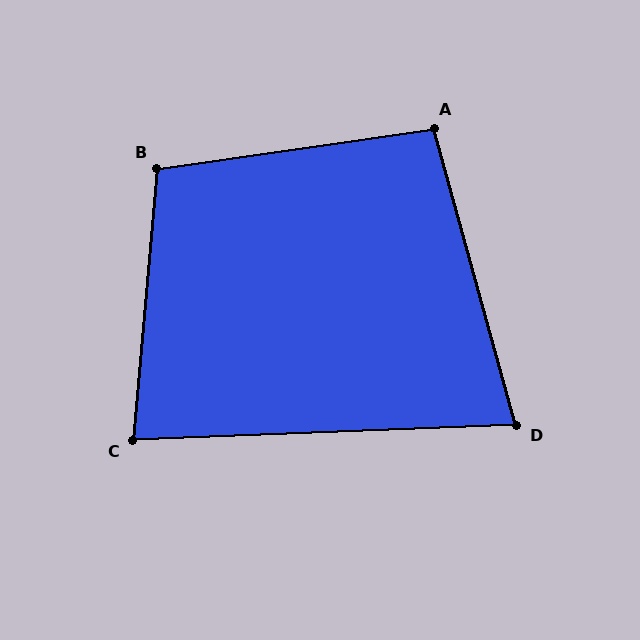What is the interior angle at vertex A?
Approximately 97 degrees (obtuse).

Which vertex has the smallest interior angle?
D, at approximately 77 degrees.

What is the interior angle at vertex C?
Approximately 83 degrees (acute).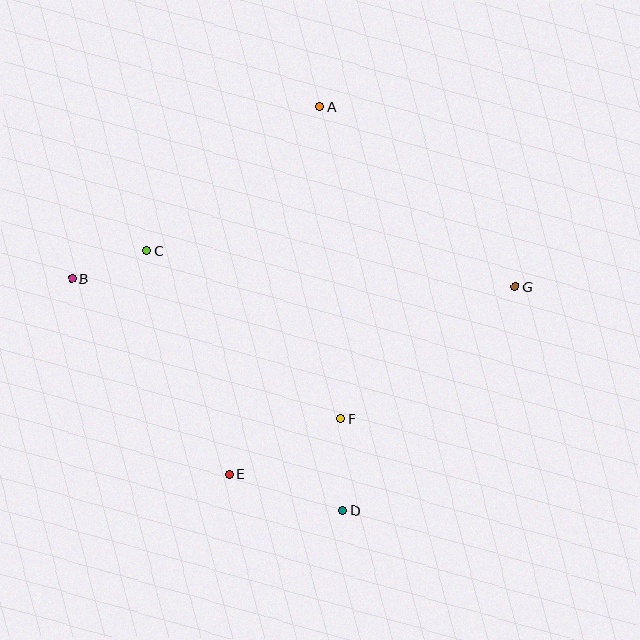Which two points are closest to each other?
Points B and C are closest to each other.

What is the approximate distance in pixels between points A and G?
The distance between A and G is approximately 266 pixels.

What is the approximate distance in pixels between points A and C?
The distance between A and C is approximately 225 pixels.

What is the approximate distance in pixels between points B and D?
The distance between B and D is approximately 357 pixels.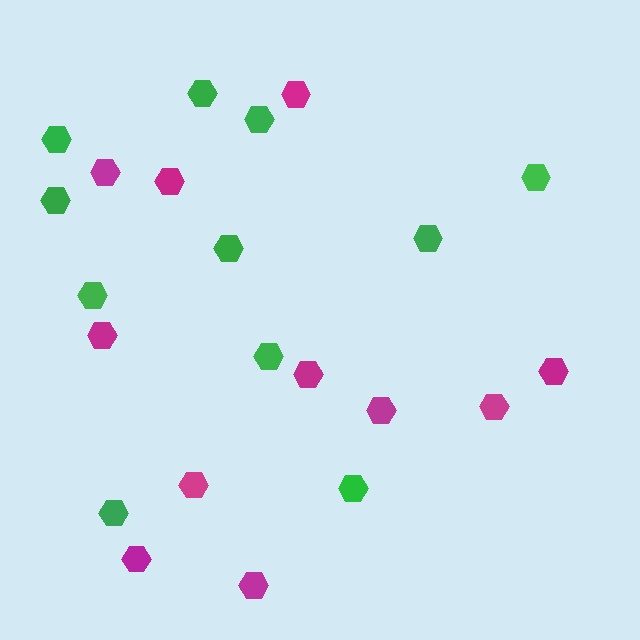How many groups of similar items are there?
There are 2 groups: one group of magenta hexagons (11) and one group of green hexagons (11).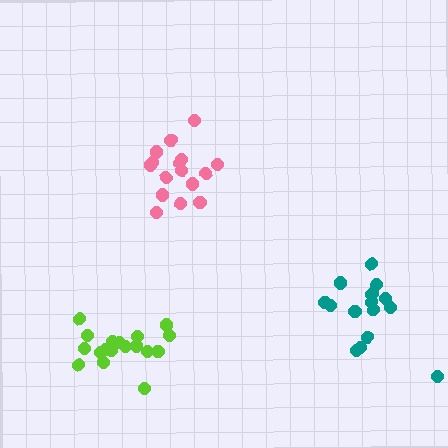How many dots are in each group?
Group 1: 16 dots, Group 2: 15 dots, Group 3: 18 dots (49 total).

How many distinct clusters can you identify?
There are 3 distinct clusters.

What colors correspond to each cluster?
The clusters are colored: pink, teal, lime.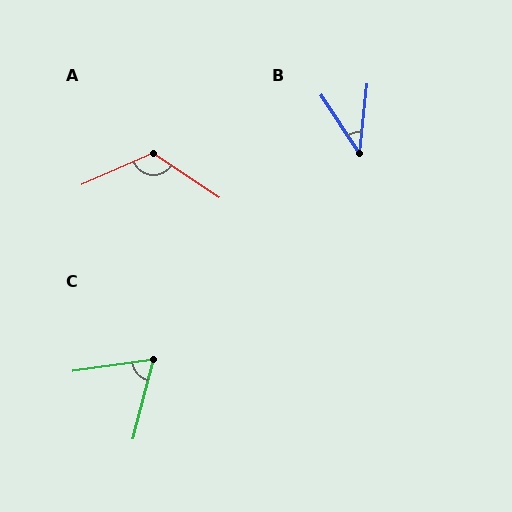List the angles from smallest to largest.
B (39°), C (67°), A (122°).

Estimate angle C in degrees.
Approximately 67 degrees.